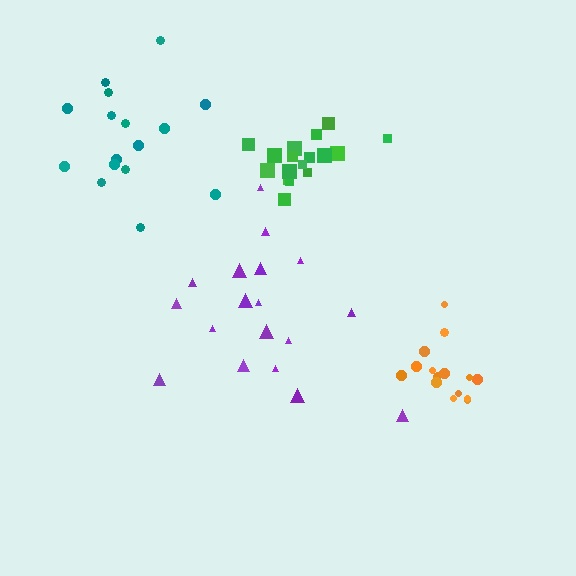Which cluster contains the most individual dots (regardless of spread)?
Purple (18).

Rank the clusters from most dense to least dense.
orange, green, purple, teal.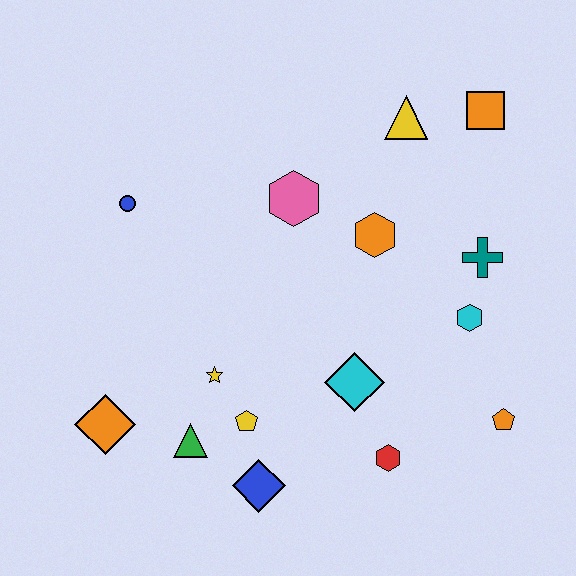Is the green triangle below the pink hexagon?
Yes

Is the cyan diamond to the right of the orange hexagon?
No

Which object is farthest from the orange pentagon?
The blue circle is farthest from the orange pentagon.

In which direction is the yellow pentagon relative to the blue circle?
The yellow pentagon is below the blue circle.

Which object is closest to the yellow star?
The yellow pentagon is closest to the yellow star.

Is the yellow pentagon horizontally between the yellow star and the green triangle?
No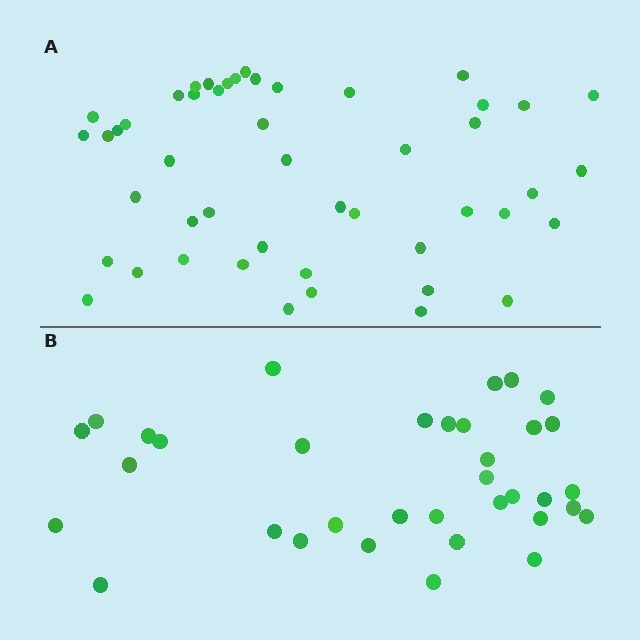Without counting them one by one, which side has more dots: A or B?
Region A (the top region) has more dots.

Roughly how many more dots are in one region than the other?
Region A has approximately 15 more dots than region B.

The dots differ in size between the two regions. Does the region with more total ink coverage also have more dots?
No. Region B has more total ink coverage because its dots are larger, but region A actually contains more individual dots. Total area can be misleading — the number of items is what matters here.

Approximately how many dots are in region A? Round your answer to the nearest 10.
About 50 dots. (The exact count is 48, which rounds to 50.)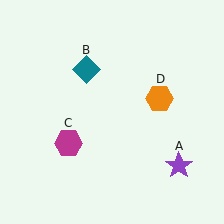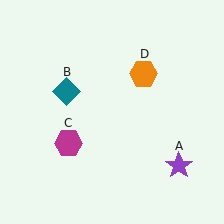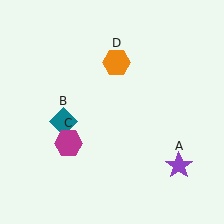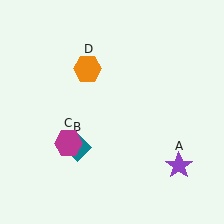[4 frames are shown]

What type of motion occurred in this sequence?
The teal diamond (object B), orange hexagon (object D) rotated counterclockwise around the center of the scene.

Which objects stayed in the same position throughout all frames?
Purple star (object A) and magenta hexagon (object C) remained stationary.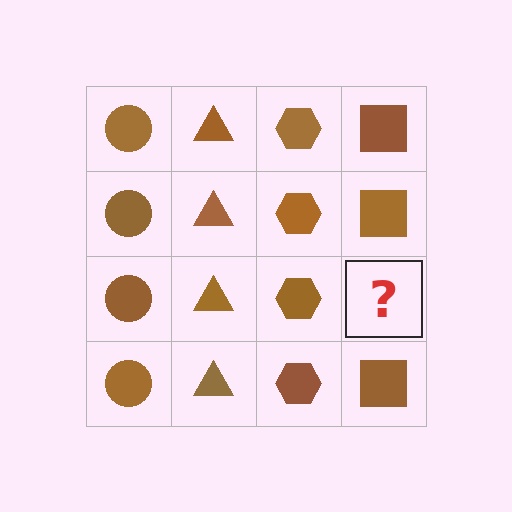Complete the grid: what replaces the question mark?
The question mark should be replaced with a brown square.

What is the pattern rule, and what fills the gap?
The rule is that each column has a consistent shape. The gap should be filled with a brown square.